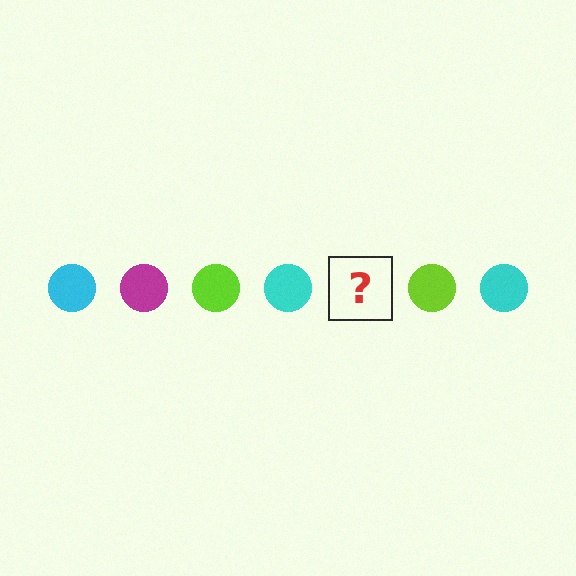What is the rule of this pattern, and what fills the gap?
The rule is that the pattern cycles through cyan, magenta, lime circles. The gap should be filled with a magenta circle.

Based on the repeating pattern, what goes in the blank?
The blank should be a magenta circle.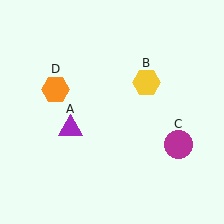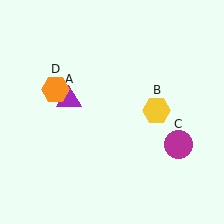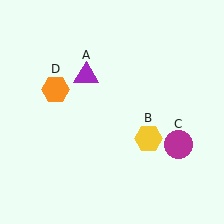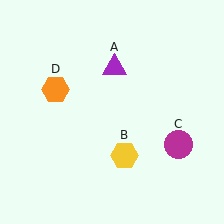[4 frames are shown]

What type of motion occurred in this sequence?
The purple triangle (object A), yellow hexagon (object B) rotated clockwise around the center of the scene.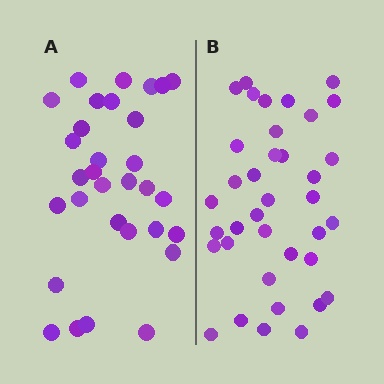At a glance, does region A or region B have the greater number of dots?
Region B (the right region) has more dots.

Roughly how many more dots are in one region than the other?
Region B has about 6 more dots than region A.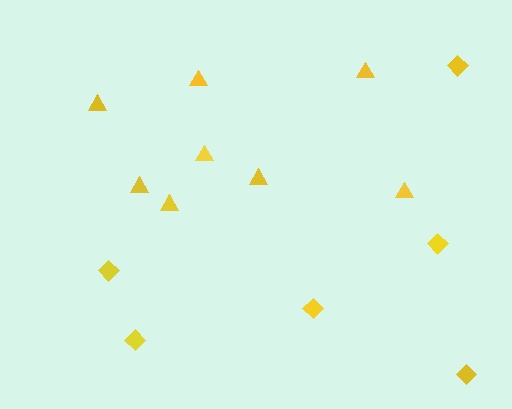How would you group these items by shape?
There are 2 groups: one group of triangles (8) and one group of diamonds (6).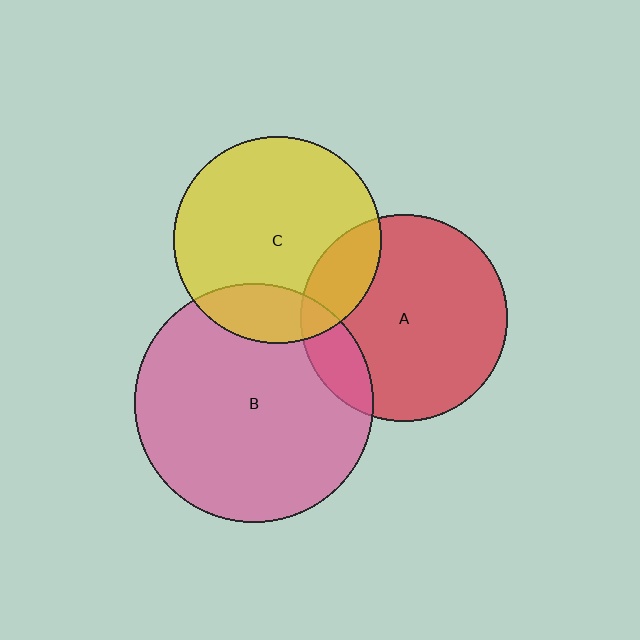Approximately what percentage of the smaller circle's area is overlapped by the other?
Approximately 20%.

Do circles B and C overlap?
Yes.